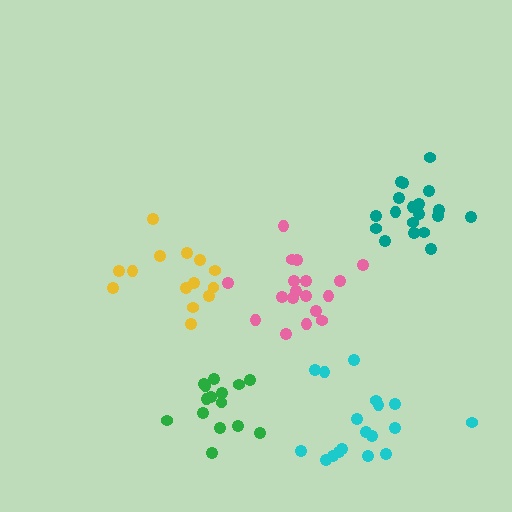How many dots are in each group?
Group 1: 19 dots, Group 2: 18 dots, Group 3: 14 dots, Group 4: 18 dots, Group 5: 15 dots (84 total).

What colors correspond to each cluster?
The clusters are colored: teal, cyan, yellow, pink, green.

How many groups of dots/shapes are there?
There are 5 groups.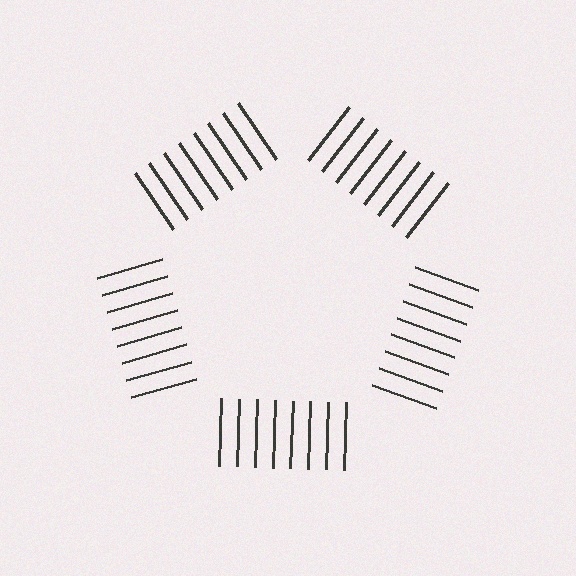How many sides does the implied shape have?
5 sides — the line-ends trace a pentagon.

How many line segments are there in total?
40 — 8 along each of the 5 edges.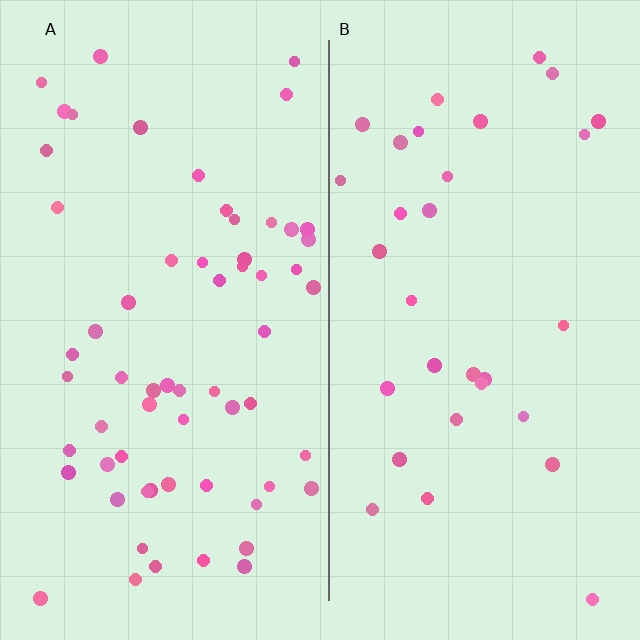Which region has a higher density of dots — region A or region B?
A (the left).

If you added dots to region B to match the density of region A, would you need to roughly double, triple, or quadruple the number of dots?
Approximately double.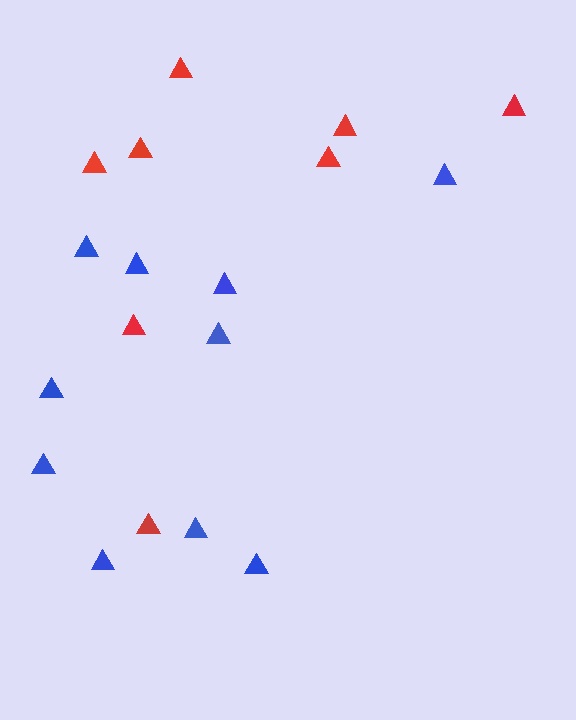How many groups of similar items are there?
There are 2 groups: one group of red triangles (8) and one group of blue triangles (10).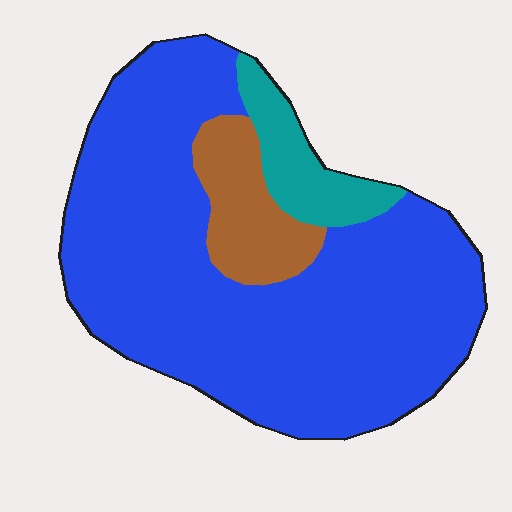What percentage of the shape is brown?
Brown takes up less than a quarter of the shape.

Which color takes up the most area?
Blue, at roughly 80%.